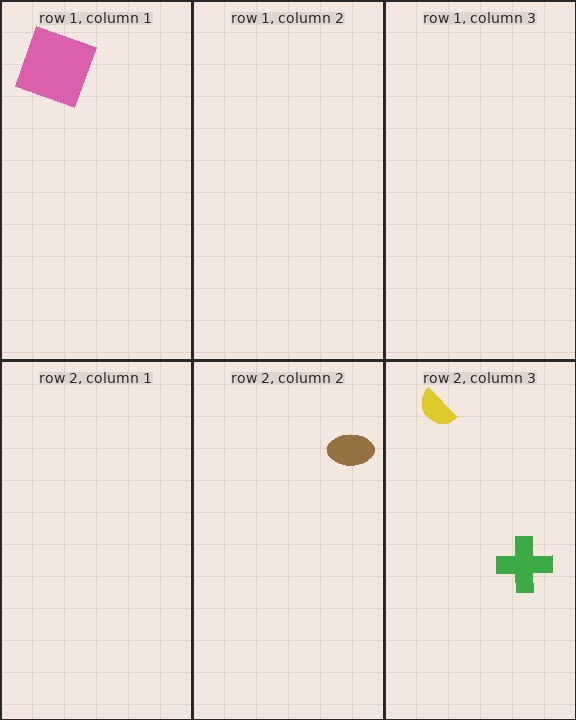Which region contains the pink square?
The row 1, column 1 region.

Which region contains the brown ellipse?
The row 2, column 2 region.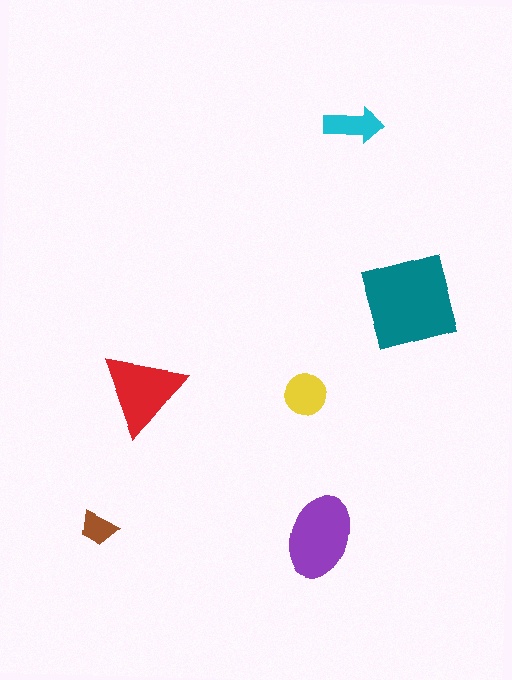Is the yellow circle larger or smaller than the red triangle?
Smaller.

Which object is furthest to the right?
The teal square is rightmost.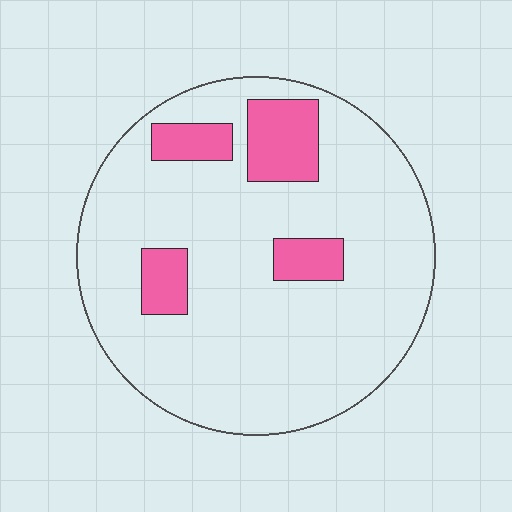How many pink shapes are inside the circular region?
4.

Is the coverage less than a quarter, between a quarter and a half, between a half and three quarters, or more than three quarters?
Less than a quarter.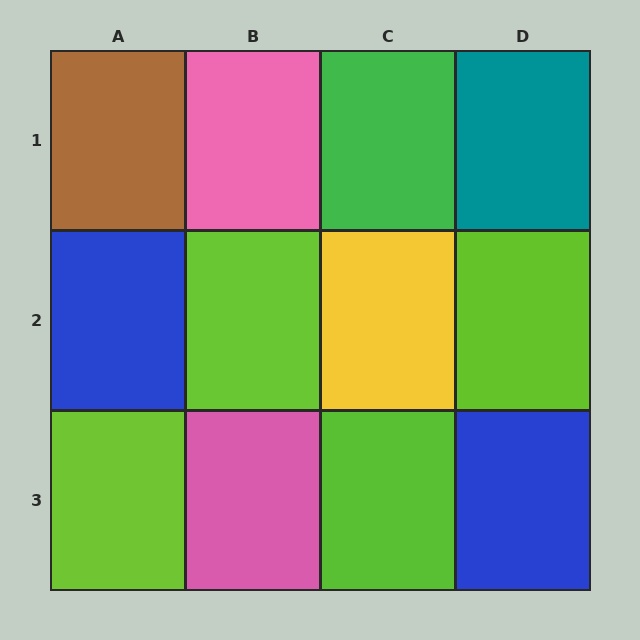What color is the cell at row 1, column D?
Teal.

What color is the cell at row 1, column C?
Green.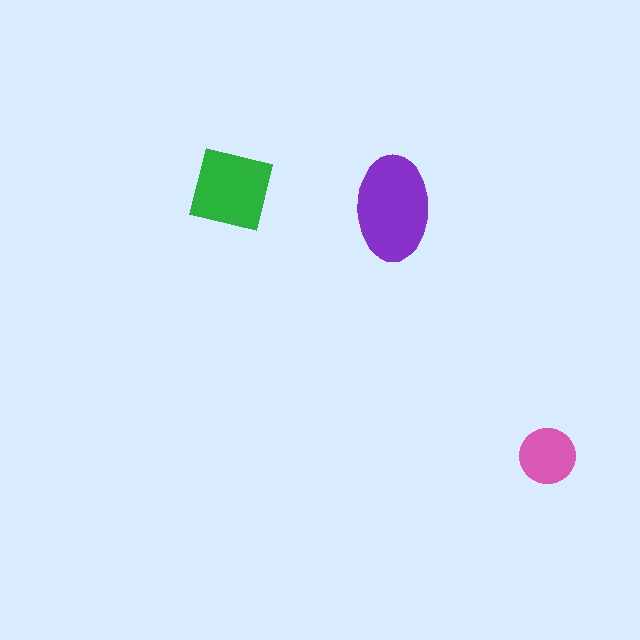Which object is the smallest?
The pink circle.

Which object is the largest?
The purple ellipse.